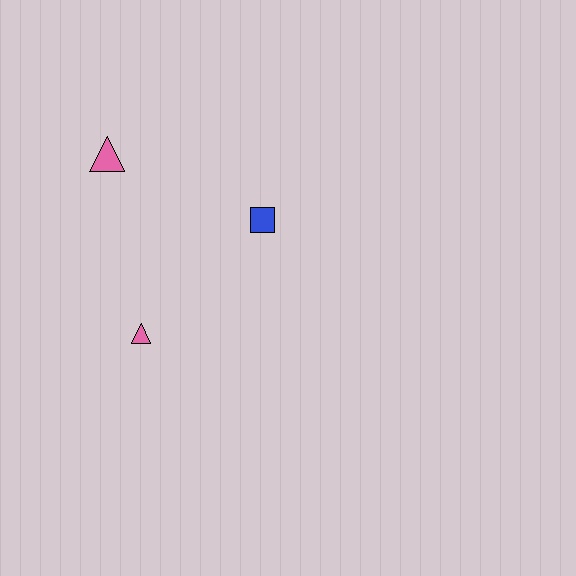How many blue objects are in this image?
There is 1 blue object.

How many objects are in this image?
There are 3 objects.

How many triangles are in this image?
There are 2 triangles.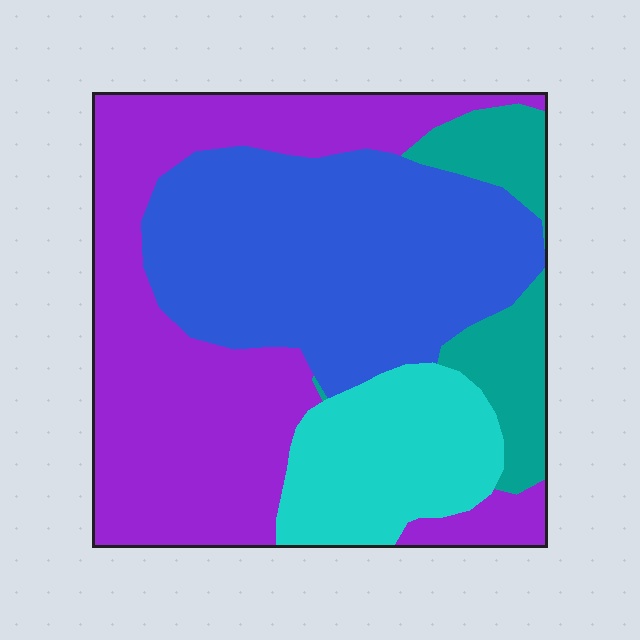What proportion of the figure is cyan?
Cyan covers roughly 15% of the figure.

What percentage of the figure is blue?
Blue takes up between a third and a half of the figure.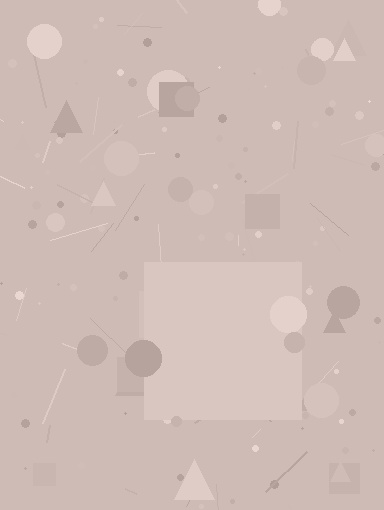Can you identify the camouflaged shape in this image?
The camouflaged shape is a square.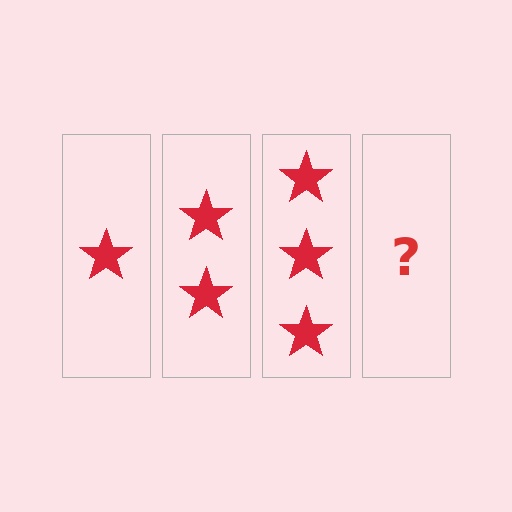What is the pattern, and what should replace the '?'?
The pattern is that each step adds one more star. The '?' should be 4 stars.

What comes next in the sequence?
The next element should be 4 stars.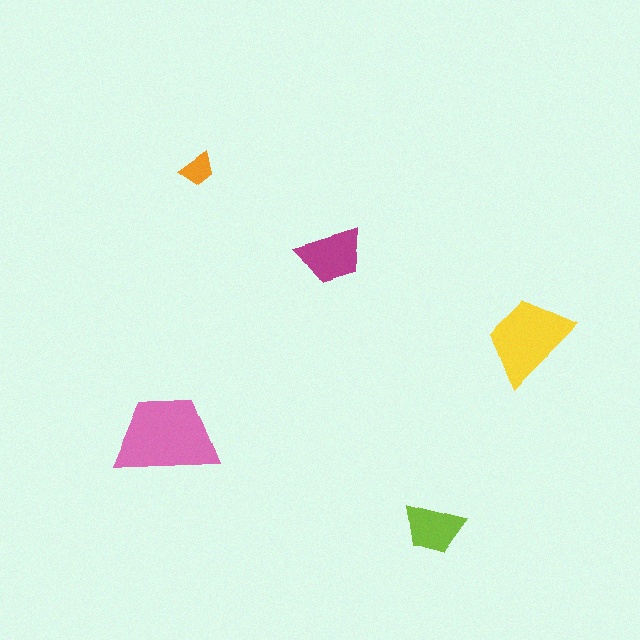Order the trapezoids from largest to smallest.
the pink one, the yellow one, the magenta one, the lime one, the orange one.